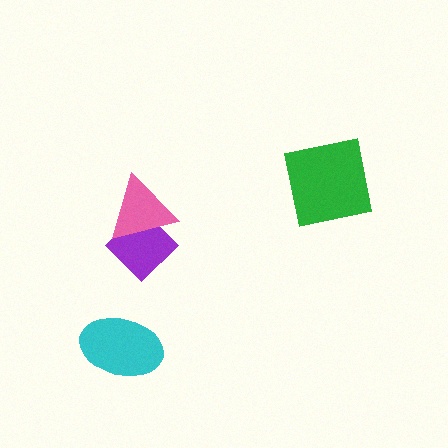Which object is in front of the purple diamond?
The pink triangle is in front of the purple diamond.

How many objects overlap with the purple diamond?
1 object overlaps with the purple diamond.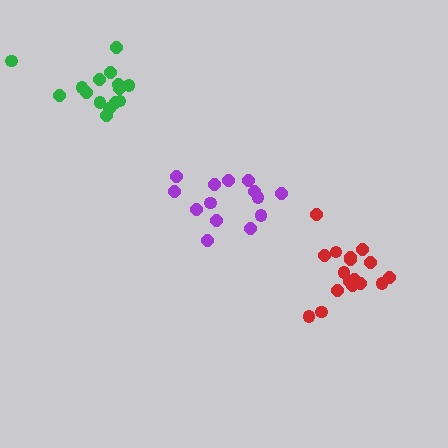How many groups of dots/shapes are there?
There are 3 groups.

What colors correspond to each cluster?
The clusters are colored: green, red, purple.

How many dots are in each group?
Group 1: 15 dots, Group 2: 17 dots, Group 3: 14 dots (46 total).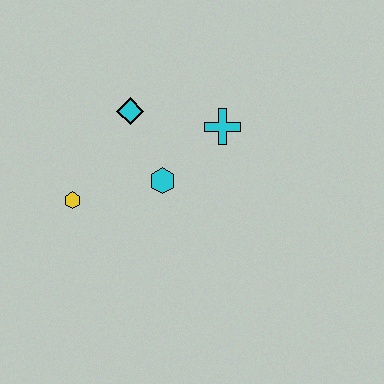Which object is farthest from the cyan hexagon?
The yellow hexagon is farthest from the cyan hexagon.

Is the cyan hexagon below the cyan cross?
Yes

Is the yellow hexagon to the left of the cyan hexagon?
Yes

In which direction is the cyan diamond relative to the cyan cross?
The cyan diamond is to the left of the cyan cross.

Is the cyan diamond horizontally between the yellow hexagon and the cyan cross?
Yes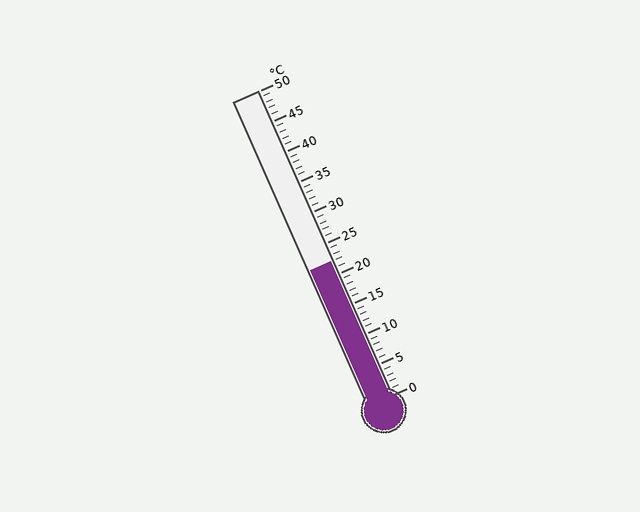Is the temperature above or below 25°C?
The temperature is below 25°C.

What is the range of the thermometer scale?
The thermometer scale ranges from 0°C to 50°C.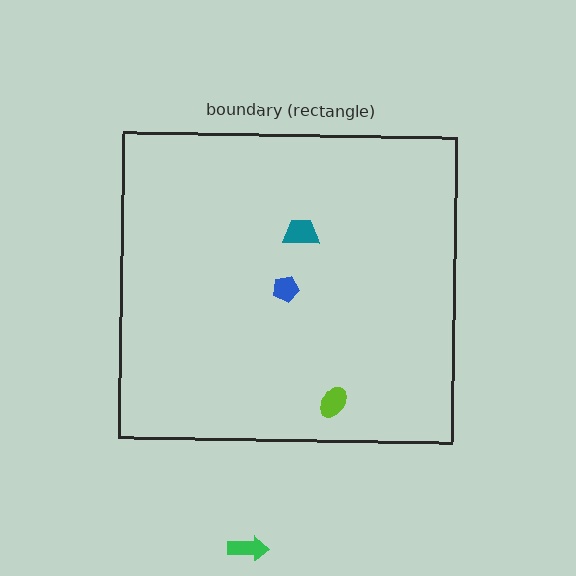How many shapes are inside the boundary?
3 inside, 1 outside.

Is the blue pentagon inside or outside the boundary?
Inside.